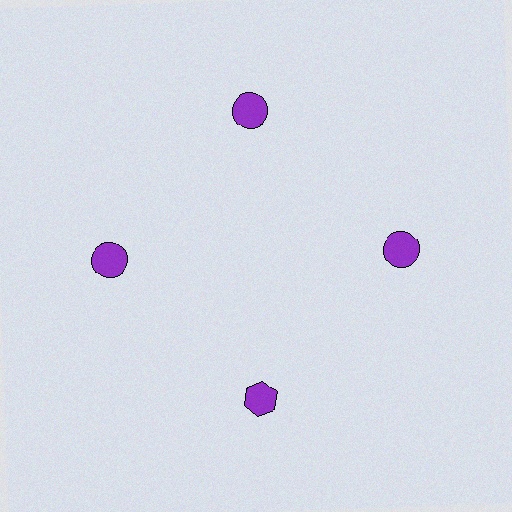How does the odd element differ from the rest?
It has a different shape: hexagon instead of circle.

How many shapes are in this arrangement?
There are 4 shapes arranged in a ring pattern.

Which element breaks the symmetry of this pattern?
The purple hexagon at roughly the 6 o'clock position breaks the symmetry. All other shapes are purple circles.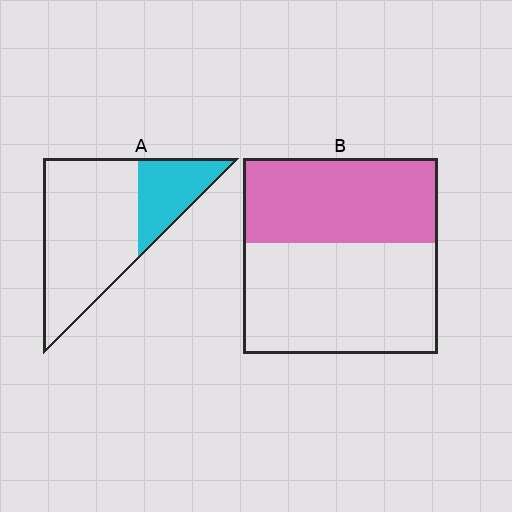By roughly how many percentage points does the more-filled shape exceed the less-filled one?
By roughly 15 percentage points (B over A).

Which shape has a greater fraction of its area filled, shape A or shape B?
Shape B.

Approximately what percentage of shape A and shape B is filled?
A is approximately 25% and B is approximately 45%.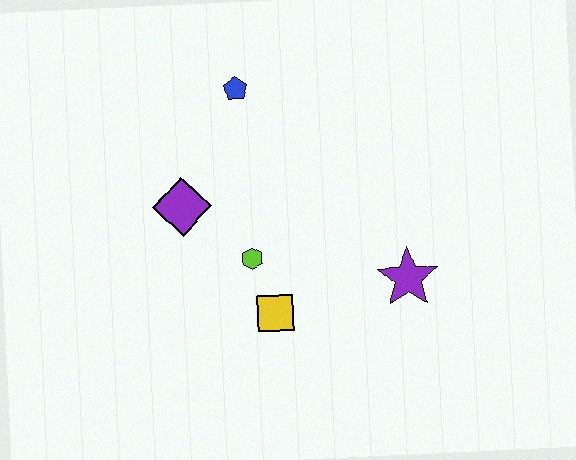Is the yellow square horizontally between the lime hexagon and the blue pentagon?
No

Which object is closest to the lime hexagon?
The yellow square is closest to the lime hexagon.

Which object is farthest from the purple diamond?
The purple star is farthest from the purple diamond.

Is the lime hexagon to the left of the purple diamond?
No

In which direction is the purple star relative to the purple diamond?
The purple star is to the right of the purple diamond.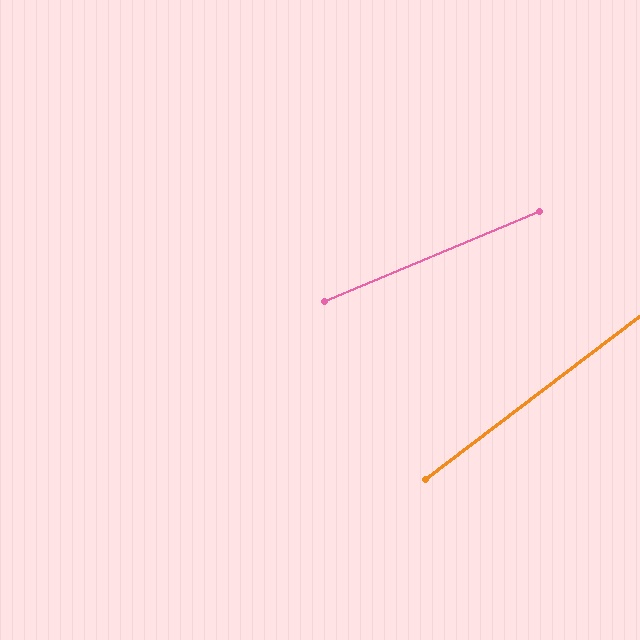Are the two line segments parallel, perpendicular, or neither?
Neither parallel nor perpendicular — they differ by about 14°.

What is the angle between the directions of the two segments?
Approximately 14 degrees.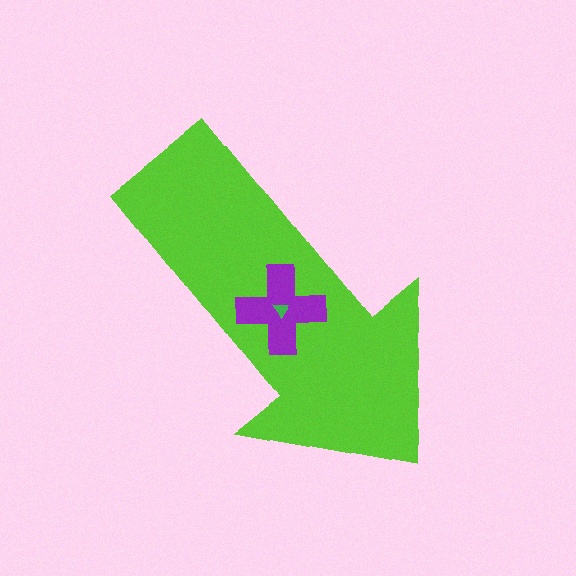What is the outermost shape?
The lime arrow.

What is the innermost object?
The green triangle.